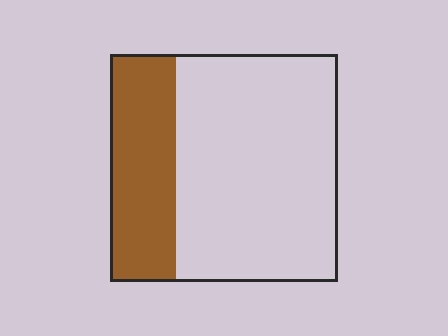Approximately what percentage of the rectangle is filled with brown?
Approximately 30%.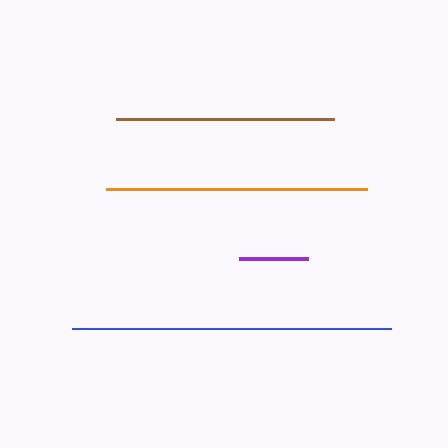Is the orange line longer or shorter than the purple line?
The orange line is longer than the purple line.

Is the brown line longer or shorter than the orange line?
The orange line is longer than the brown line.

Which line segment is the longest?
The blue line is the longest at approximately 319 pixels.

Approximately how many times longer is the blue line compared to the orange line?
The blue line is approximately 1.2 times the length of the orange line.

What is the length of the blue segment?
The blue segment is approximately 319 pixels long.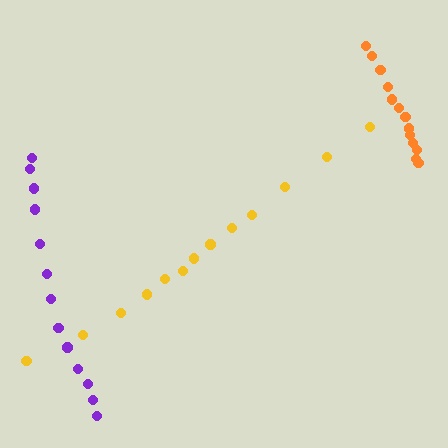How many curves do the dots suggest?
There are 3 distinct paths.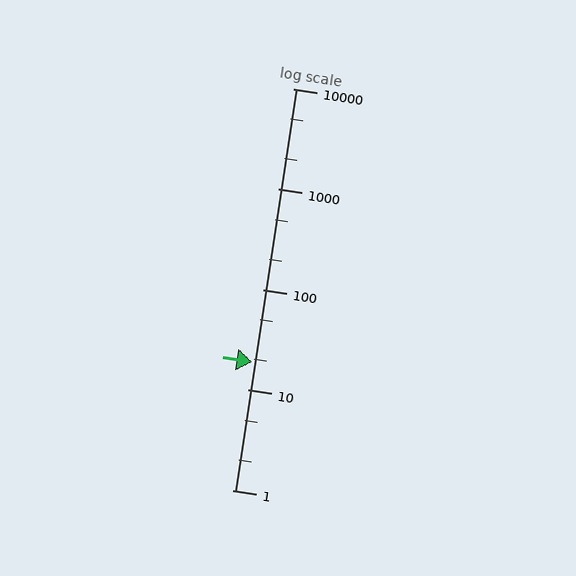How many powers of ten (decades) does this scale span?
The scale spans 4 decades, from 1 to 10000.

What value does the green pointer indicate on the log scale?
The pointer indicates approximately 19.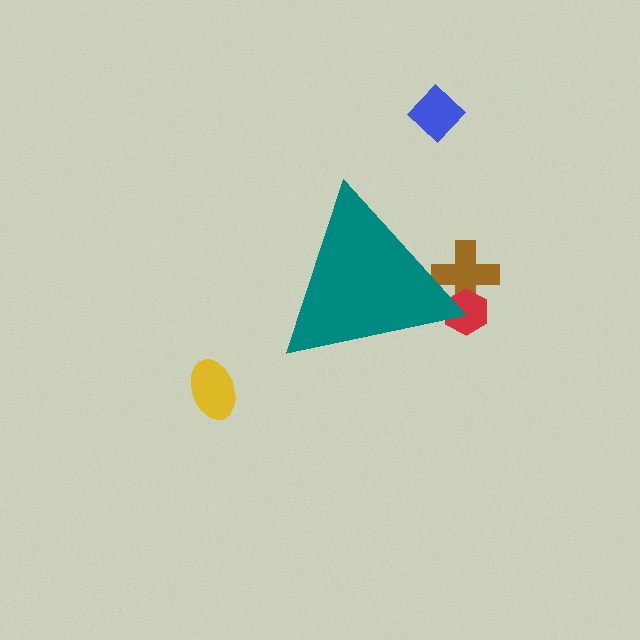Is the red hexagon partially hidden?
Yes, the red hexagon is partially hidden behind the teal triangle.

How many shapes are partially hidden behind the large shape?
2 shapes are partially hidden.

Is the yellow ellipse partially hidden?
No, the yellow ellipse is fully visible.